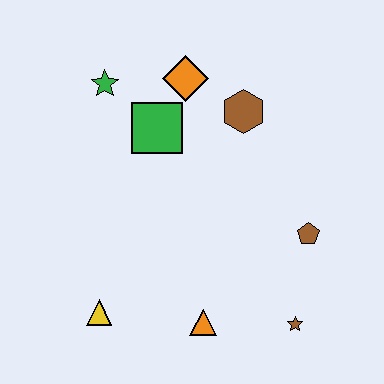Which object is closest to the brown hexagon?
The orange diamond is closest to the brown hexagon.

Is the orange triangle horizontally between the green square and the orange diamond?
No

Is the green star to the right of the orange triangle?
No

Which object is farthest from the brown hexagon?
The yellow triangle is farthest from the brown hexagon.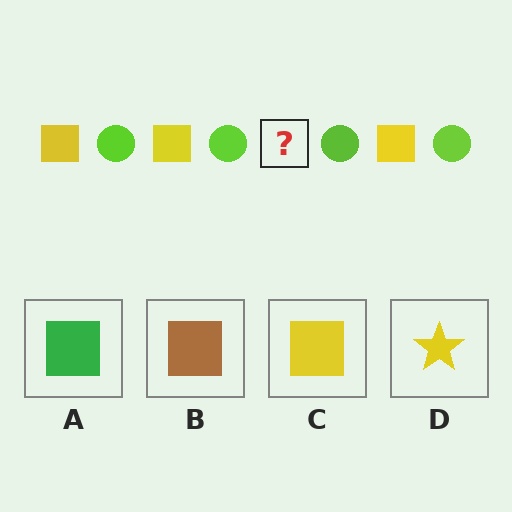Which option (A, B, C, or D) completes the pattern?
C.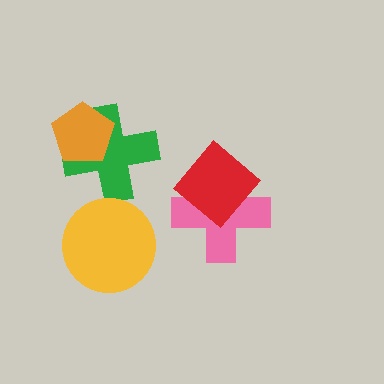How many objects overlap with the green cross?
1 object overlaps with the green cross.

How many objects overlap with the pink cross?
1 object overlaps with the pink cross.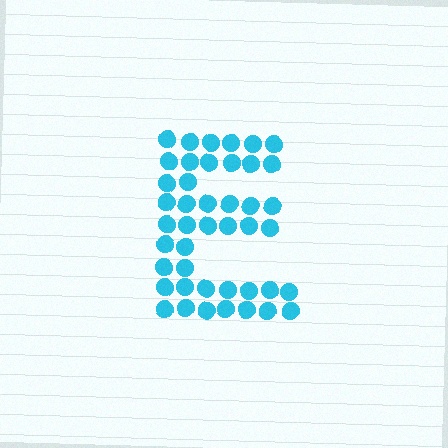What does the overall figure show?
The overall figure shows the letter E.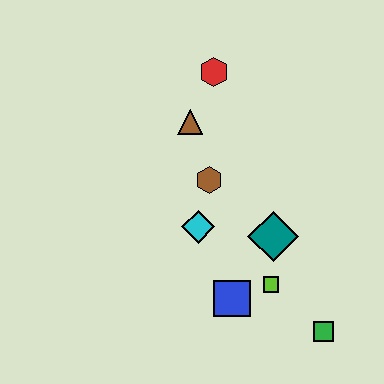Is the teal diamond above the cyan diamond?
No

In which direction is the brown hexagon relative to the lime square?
The brown hexagon is above the lime square.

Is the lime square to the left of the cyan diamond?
No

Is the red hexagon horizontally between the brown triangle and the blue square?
Yes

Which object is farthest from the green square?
The red hexagon is farthest from the green square.